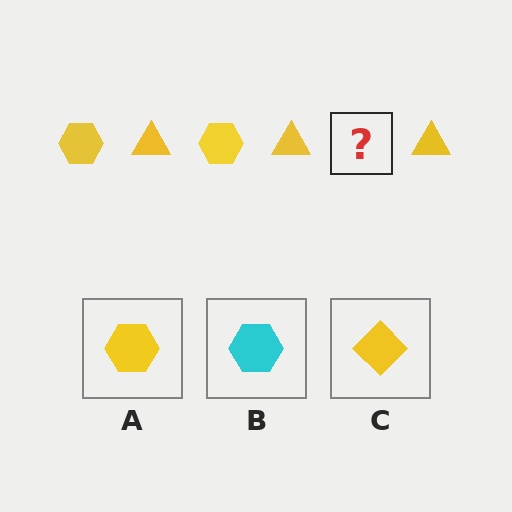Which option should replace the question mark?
Option A.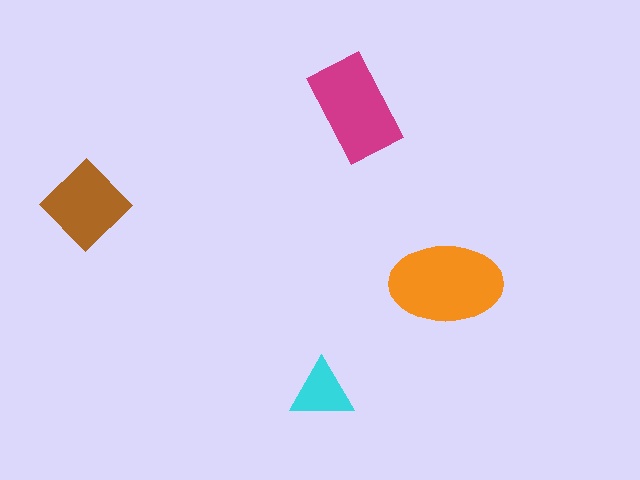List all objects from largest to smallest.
The orange ellipse, the magenta rectangle, the brown diamond, the cyan triangle.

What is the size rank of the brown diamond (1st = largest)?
3rd.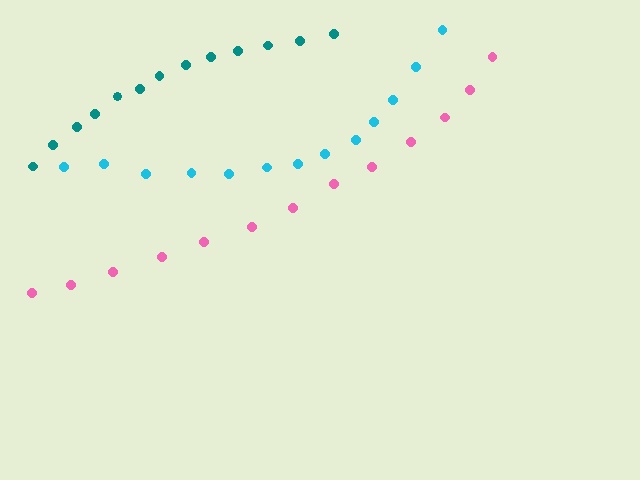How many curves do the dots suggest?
There are 3 distinct paths.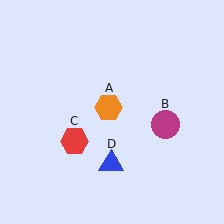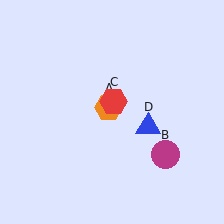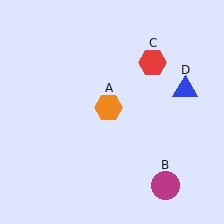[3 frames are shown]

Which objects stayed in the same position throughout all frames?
Orange hexagon (object A) remained stationary.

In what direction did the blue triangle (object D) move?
The blue triangle (object D) moved up and to the right.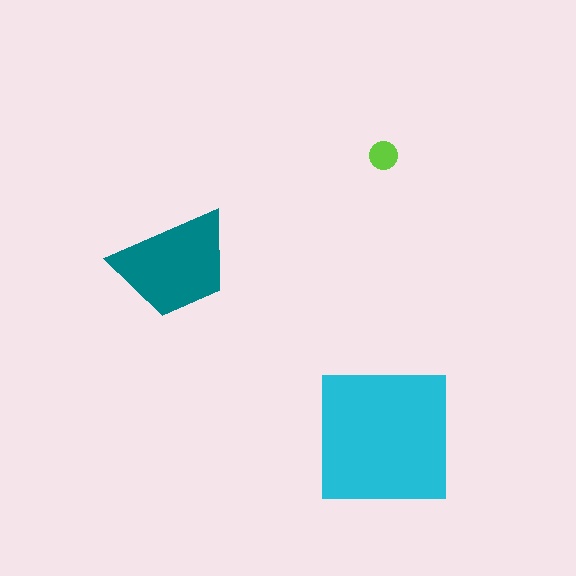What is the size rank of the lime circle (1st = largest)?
3rd.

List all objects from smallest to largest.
The lime circle, the teal trapezoid, the cyan square.